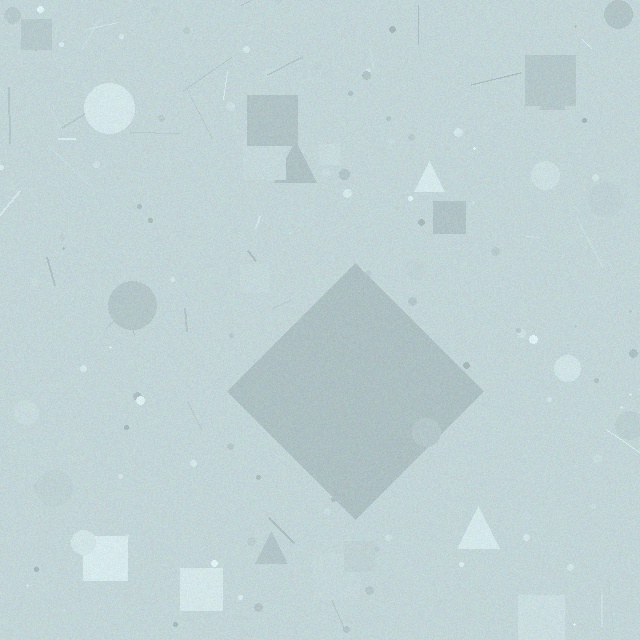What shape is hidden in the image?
A diamond is hidden in the image.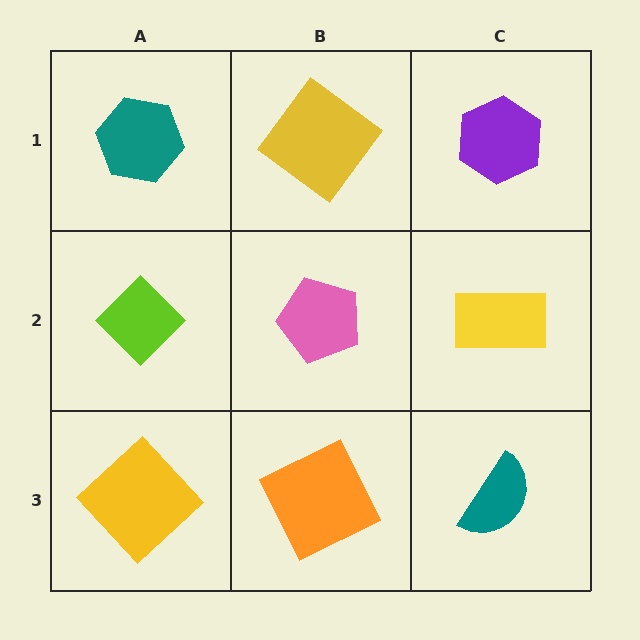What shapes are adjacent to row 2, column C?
A purple hexagon (row 1, column C), a teal semicircle (row 3, column C), a pink pentagon (row 2, column B).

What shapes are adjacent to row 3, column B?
A pink pentagon (row 2, column B), a yellow diamond (row 3, column A), a teal semicircle (row 3, column C).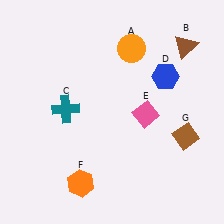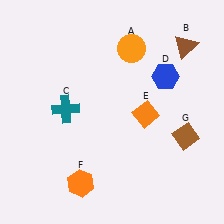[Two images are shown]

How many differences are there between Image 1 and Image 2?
There is 1 difference between the two images.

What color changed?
The diamond (E) changed from pink in Image 1 to orange in Image 2.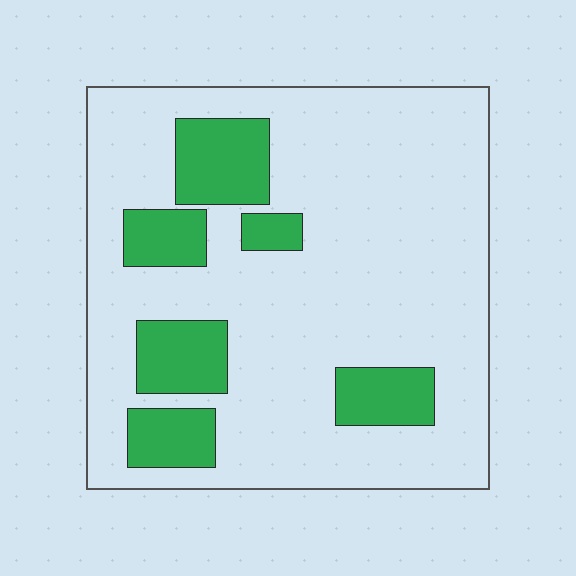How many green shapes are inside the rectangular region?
6.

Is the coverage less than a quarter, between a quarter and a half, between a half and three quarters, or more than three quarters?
Less than a quarter.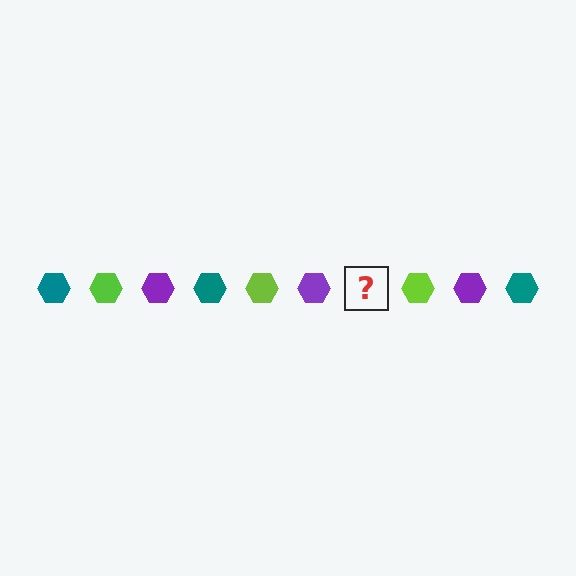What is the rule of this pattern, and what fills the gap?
The rule is that the pattern cycles through teal, lime, purple hexagons. The gap should be filled with a teal hexagon.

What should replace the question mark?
The question mark should be replaced with a teal hexagon.